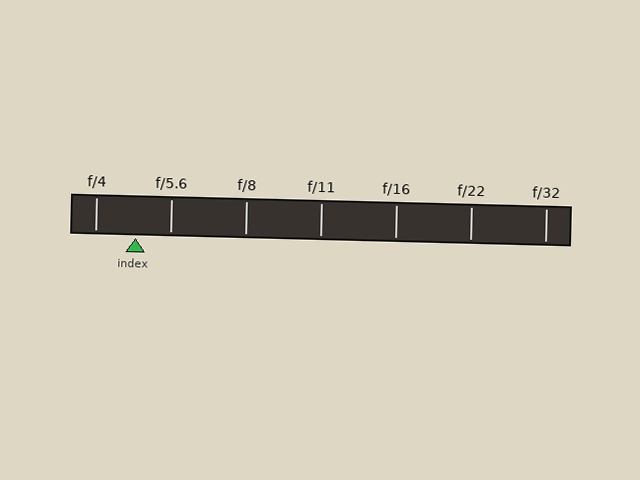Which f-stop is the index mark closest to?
The index mark is closest to f/5.6.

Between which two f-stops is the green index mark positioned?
The index mark is between f/4 and f/5.6.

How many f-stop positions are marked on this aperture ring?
There are 7 f-stop positions marked.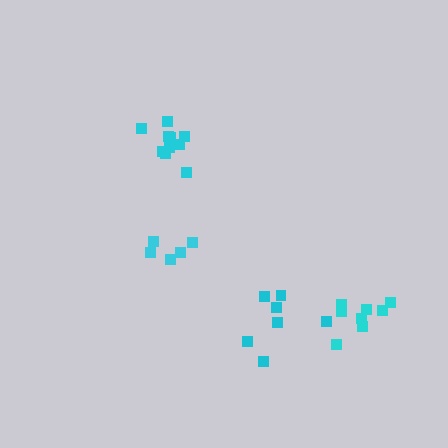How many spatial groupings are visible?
There are 4 spatial groupings.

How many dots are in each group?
Group 1: 7 dots, Group 2: 5 dots, Group 3: 10 dots, Group 4: 8 dots (30 total).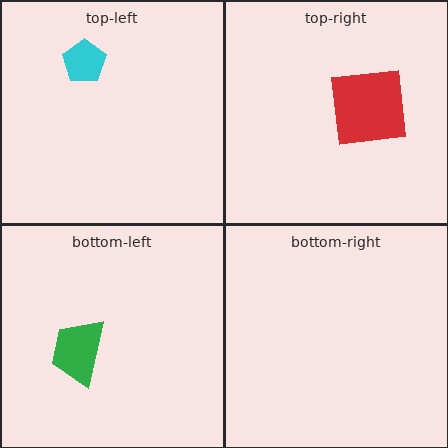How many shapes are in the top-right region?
1.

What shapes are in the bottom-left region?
The green trapezoid.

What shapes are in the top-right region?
The red square.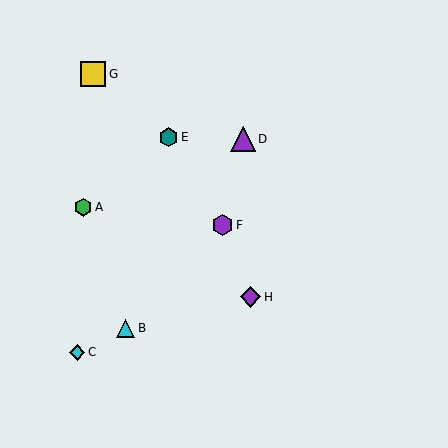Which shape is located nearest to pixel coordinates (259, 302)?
The purple diamond (labeled H) at (251, 297) is nearest to that location.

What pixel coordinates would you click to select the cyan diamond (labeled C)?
Click at (77, 352) to select the cyan diamond C.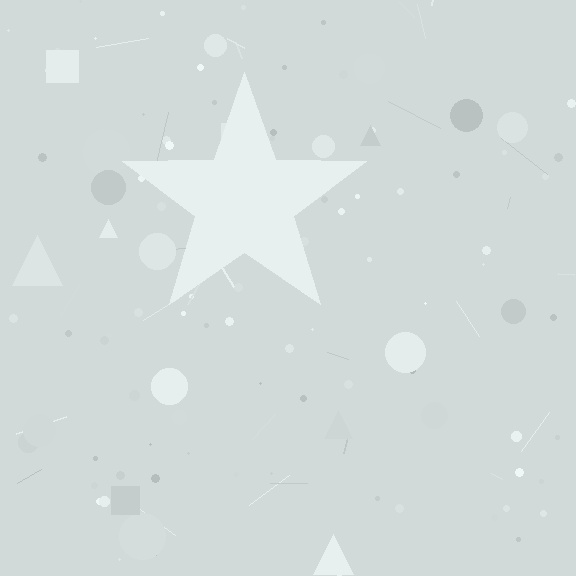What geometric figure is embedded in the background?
A star is embedded in the background.